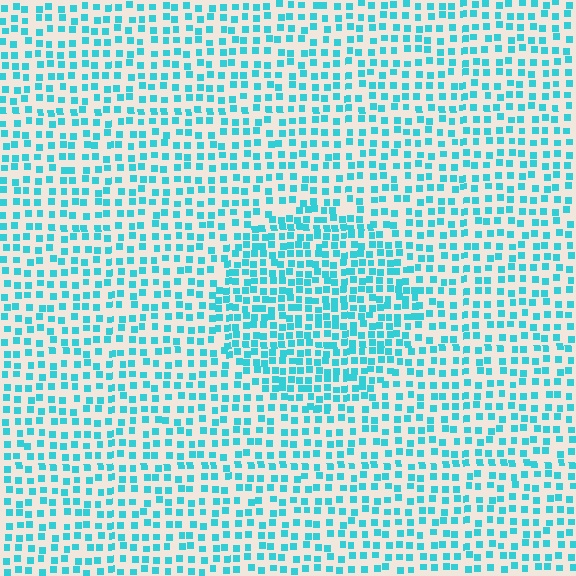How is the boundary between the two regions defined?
The boundary is defined by a change in element density (approximately 1.7x ratio). All elements are the same color, size, and shape.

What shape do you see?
I see a circle.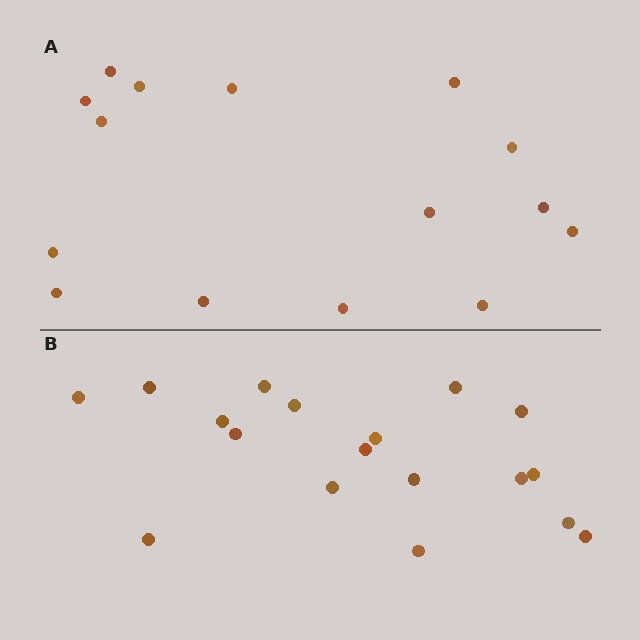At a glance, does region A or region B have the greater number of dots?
Region B (the bottom region) has more dots.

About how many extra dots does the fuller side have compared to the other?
Region B has just a few more — roughly 2 or 3 more dots than region A.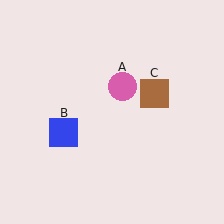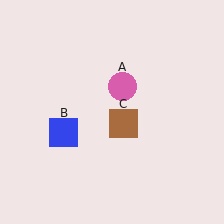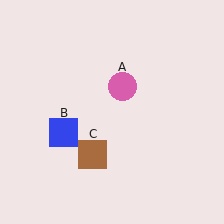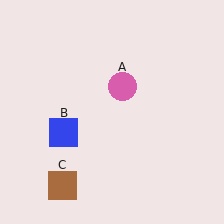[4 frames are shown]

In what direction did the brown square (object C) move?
The brown square (object C) moved down and to the left.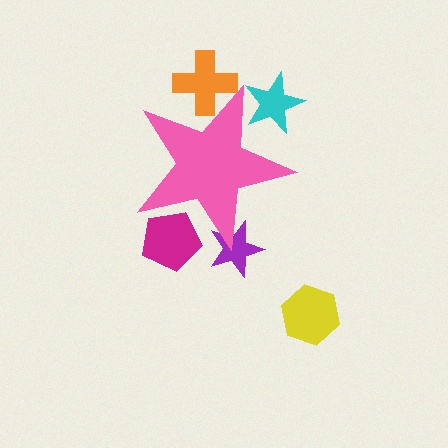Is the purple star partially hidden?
Yes, the purple star is partially hidden behind the pink star.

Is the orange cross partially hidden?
Yes, the orange cross is partially hidden behind the pink star.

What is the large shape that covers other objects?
A pink star.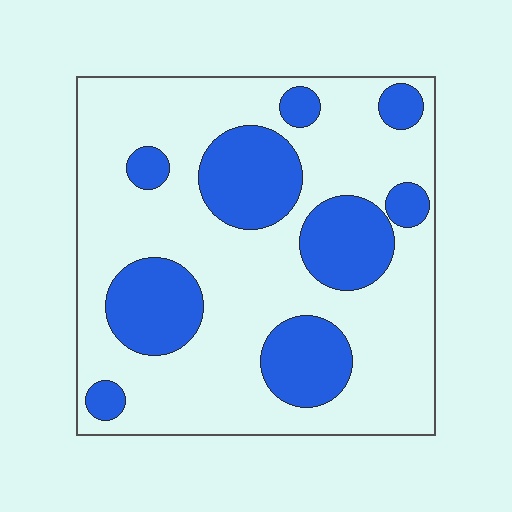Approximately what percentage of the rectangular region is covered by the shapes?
Approximately 30%.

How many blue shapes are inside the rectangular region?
9.